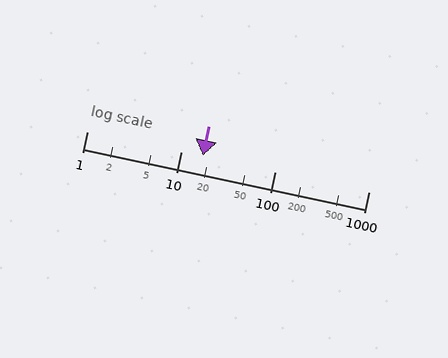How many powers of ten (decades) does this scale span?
The scale spans 3 decades, from 1 to 1000.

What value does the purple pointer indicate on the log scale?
The pointer indicates approximately 17.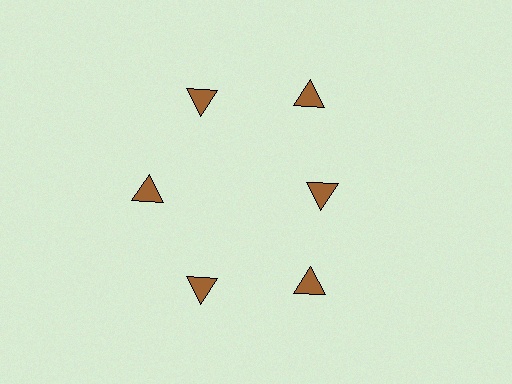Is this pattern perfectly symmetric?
No. The 6 brown triangles are arranged in a ring, but one element near the 3 o'clock position is pulled inward toward the center, breaking the 6-fold rotational symmetry.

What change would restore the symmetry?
The symmetry would be restored by moving it outward, back onto the ring so that all 6 triangles sit at equal angles and equal distance from the center.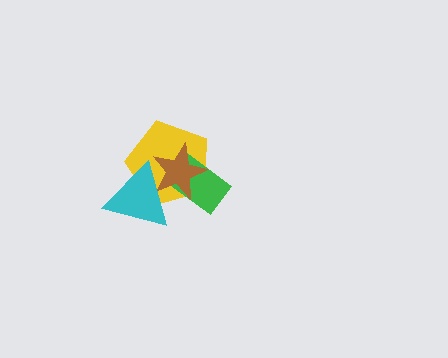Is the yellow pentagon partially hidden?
Yes, it is partially covered by another shape.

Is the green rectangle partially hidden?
Yes, it is partially covered by another shape.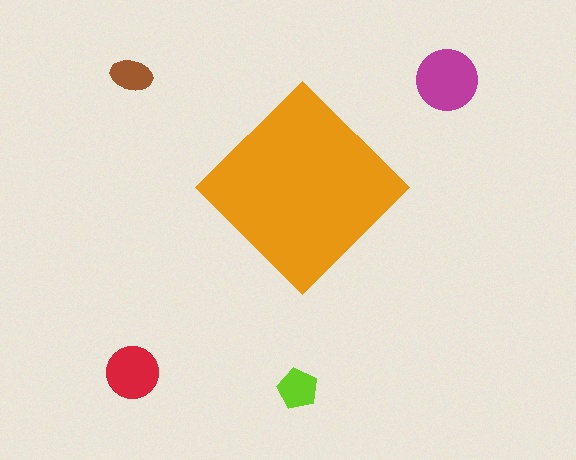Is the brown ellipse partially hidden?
No, the brown ellipse is fully visible.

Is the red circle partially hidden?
No, the red circle is fully visible.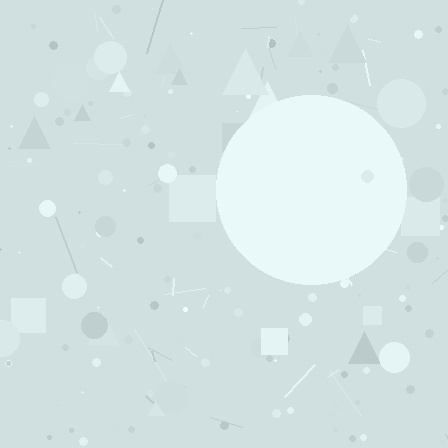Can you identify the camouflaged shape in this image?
The camouflaged shape is a circle.